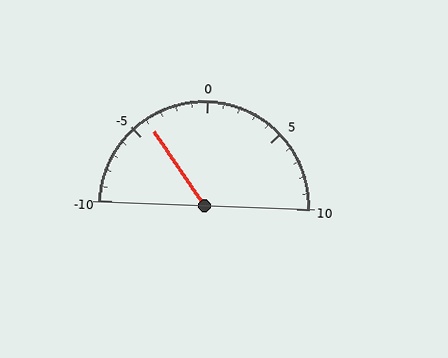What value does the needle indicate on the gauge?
The needle indicates approximately -4.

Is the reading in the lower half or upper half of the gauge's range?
The reading is in the lower half of the range (-10 to 10).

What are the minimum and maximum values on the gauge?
The gauge ranges from -10 to 10.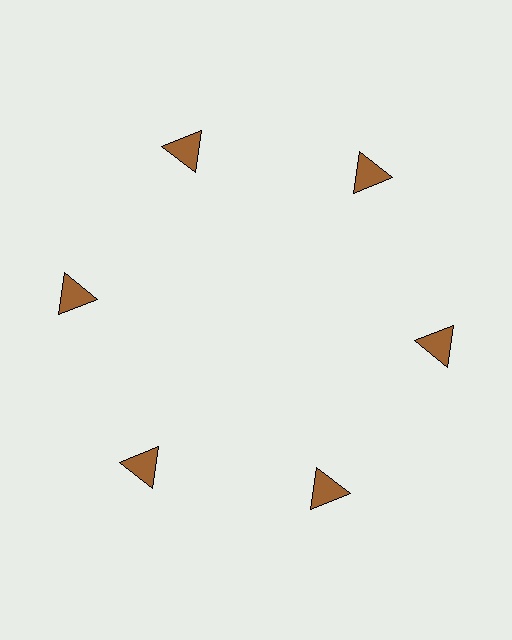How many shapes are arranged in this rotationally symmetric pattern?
There are 6 shapes, arranged in 6 groups of 1.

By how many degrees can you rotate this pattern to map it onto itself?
The pattern maps onto itself every 60 degrees of rotation.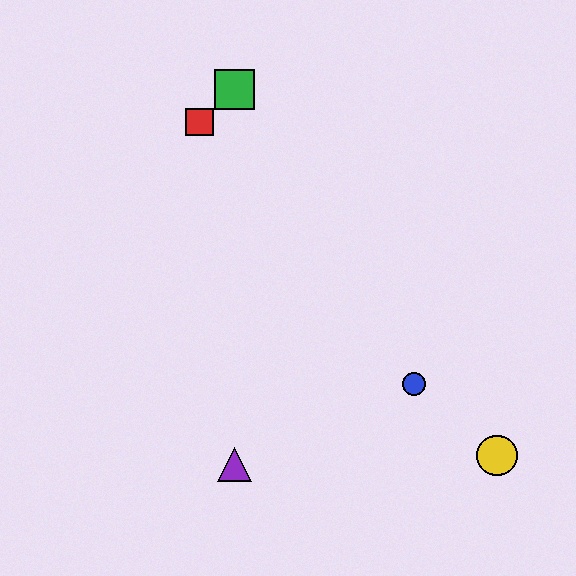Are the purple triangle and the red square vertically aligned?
No, the purple triangle is at x≈234 and the red square is at x≈199.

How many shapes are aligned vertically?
2 shapes (the green square, the purple triangle) are aligned vertically.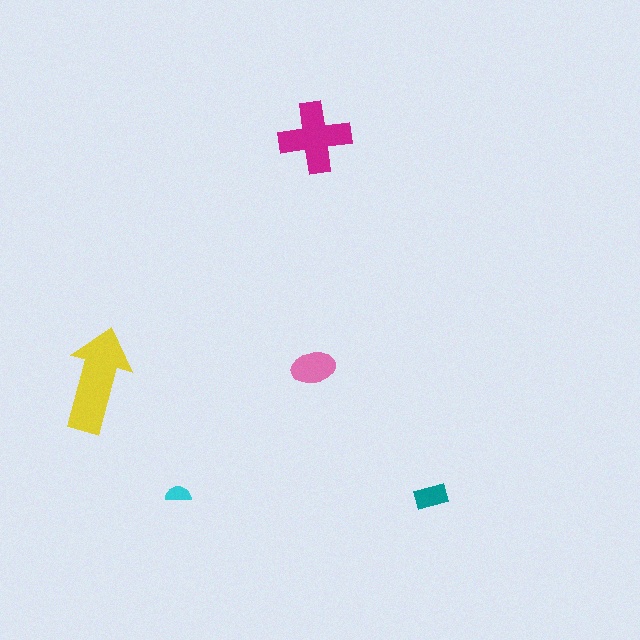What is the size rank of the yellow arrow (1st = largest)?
1st.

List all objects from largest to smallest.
The yellow arrow, the magenta cross, the pink ellipse, the teal rectangle, the cyan semicircle.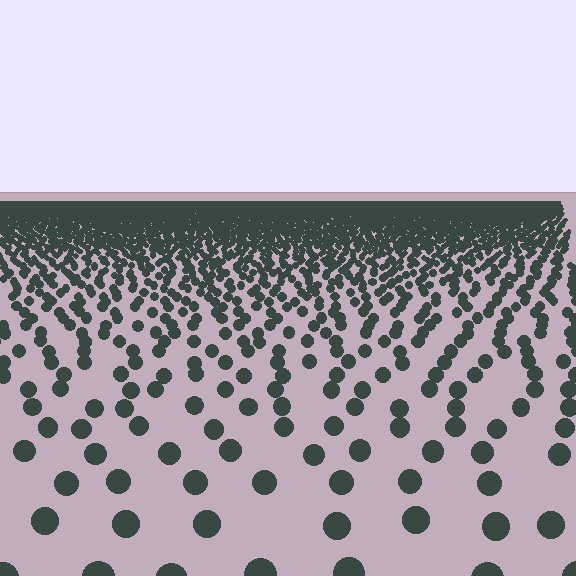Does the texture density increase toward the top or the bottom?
Density increases toward the top.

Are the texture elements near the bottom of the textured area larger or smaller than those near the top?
Larger. Near the bottom, elements are closer to the viewer and appear at a bigger on-screen size.